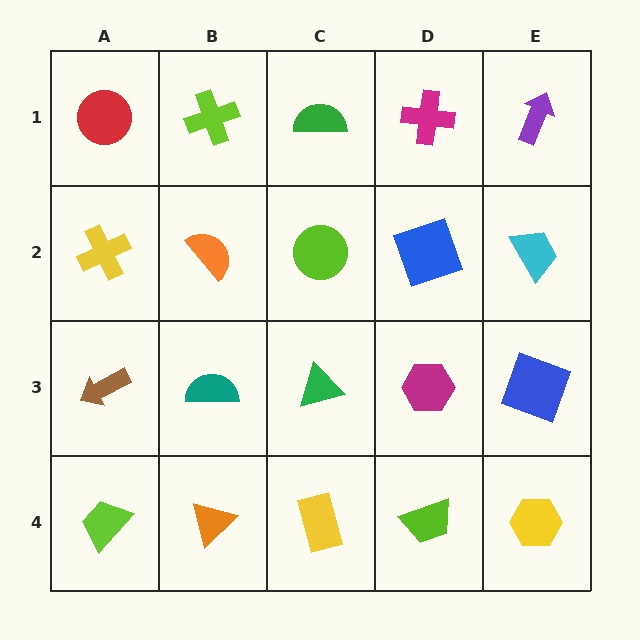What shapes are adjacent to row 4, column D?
A magenta hexagon (row 3, column D), a yellow rectangle (row 4, column C), a yellow hexagon (row 4, column E).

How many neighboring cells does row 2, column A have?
3.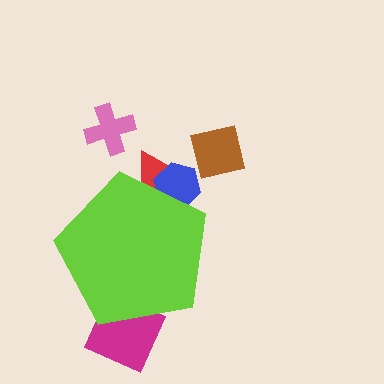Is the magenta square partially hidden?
Yes, the magenta square is partially hidden behind the lime pentagon.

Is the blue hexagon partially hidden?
Yes, the blue hexagon is partially hidden behind the lime pentagon.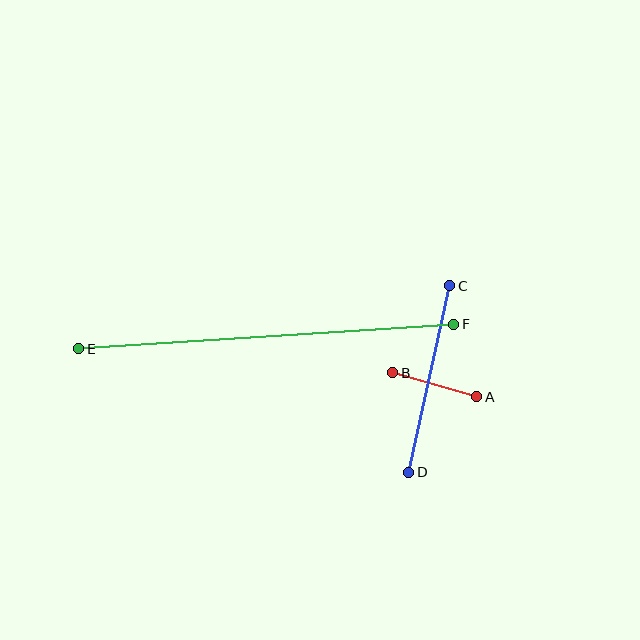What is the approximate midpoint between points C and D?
The midpoint is at approximately (429, 379) pixels.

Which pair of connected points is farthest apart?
Points E and F are farthest apart.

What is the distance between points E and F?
The distance is approximately 376 pixels.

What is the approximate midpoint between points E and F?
The midpoint is at approximately (266, 337) pixels.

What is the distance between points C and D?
The distance is approximately 191 pixels.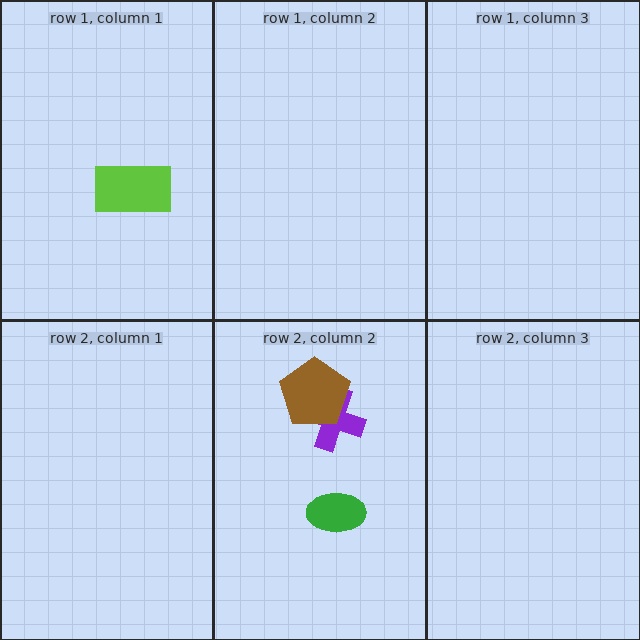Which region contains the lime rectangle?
The row 1, column 1 region.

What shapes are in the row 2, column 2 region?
The green ellipse, the purple cross, the brown pentagon.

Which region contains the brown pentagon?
The row 2, column 2 region.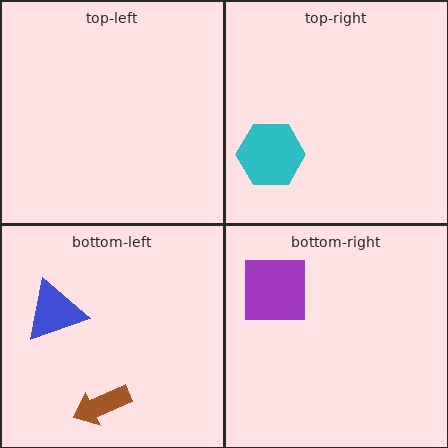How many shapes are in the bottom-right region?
1.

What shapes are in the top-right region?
The cyan hexagon.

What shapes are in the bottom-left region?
The blue triangle, the brown arrow.